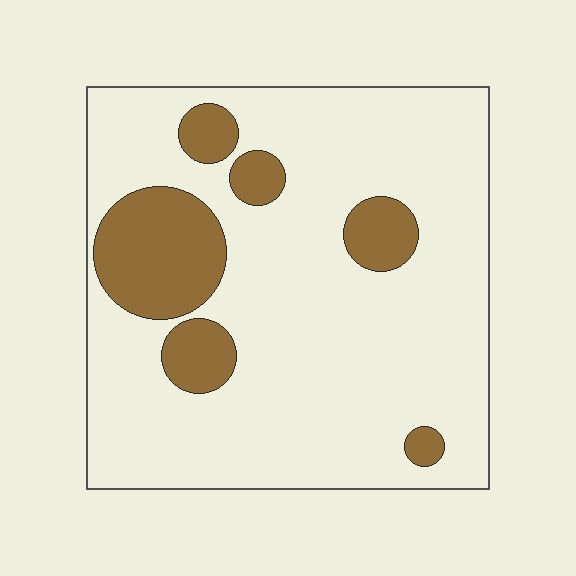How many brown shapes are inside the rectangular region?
6.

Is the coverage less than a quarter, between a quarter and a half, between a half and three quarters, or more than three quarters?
Less than a quarter.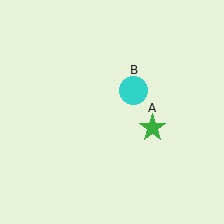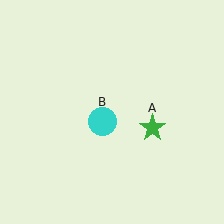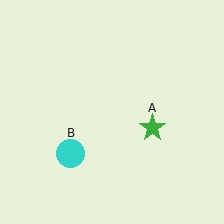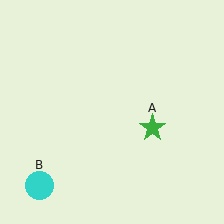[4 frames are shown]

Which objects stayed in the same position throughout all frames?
Green star (object A) remained stationary.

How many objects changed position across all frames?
1 object changed position: cyan circle (object B).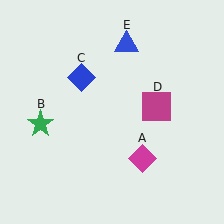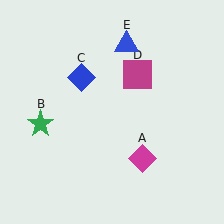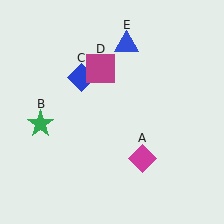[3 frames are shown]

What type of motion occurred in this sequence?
The magenta square (object D) rotated counterclockwise around the center of the scene.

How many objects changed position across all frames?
1 object changed position: magenta square (object D).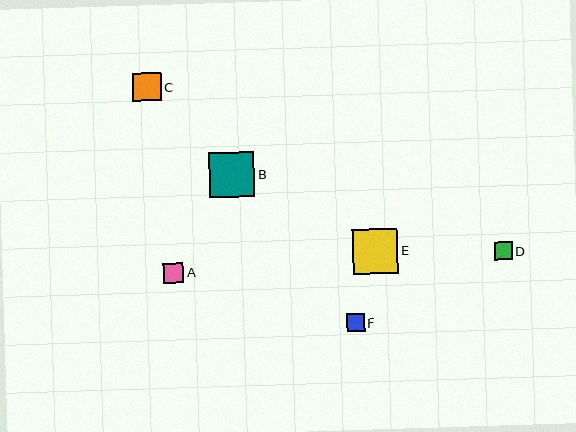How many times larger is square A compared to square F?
Square A is approximately 1.1 times the size of square F.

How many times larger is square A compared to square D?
Square A is approximately 1.1 times the size of square D.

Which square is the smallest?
Square D is the smallest with a size of approximately 18 pixels.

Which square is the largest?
Square E is the largest with a size of approximately 46 pixels.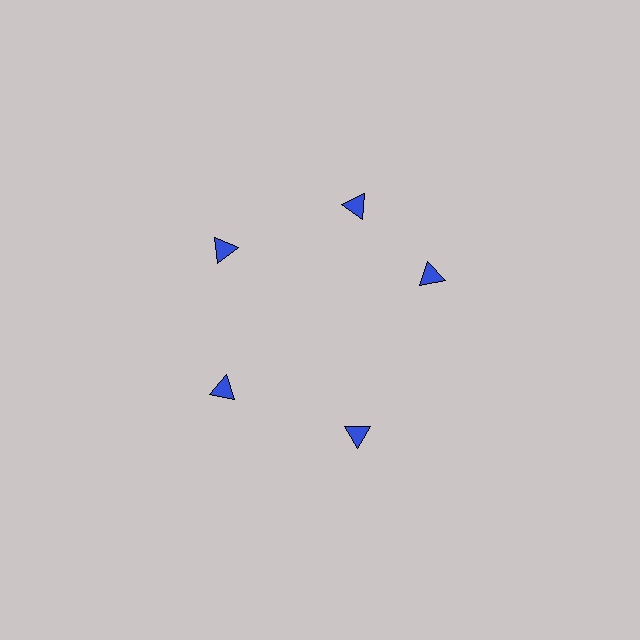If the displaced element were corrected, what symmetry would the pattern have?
It would have 5-fold rotational symmetry — the pattern would map onto itself every 72 degrees.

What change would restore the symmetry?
The symmetry would be restored by rotating it back into even spacing with its neighbors so that all 5 triangles sit at equal angles and equal distance from the center.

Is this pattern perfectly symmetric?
No. The 5 blue triangles are arranged in a ring, but one element near the 3 o'clock position is rotated out of alignment along the ring, breaking the 5-fold rotational symmetry.